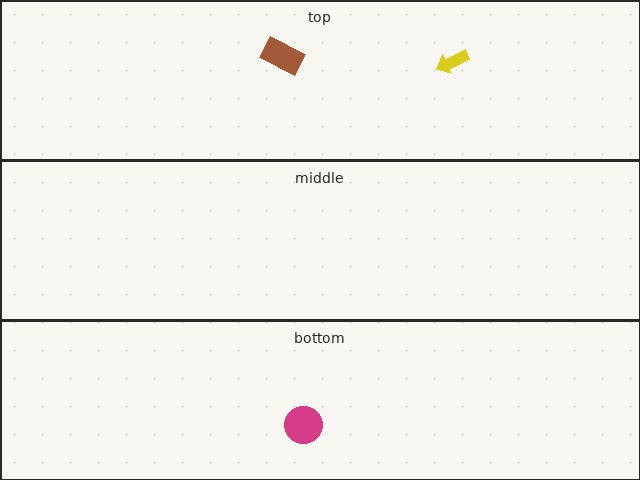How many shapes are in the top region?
2.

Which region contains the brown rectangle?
The top region.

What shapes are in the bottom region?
The magenta circle.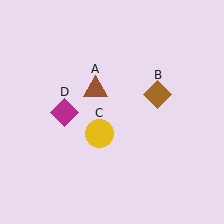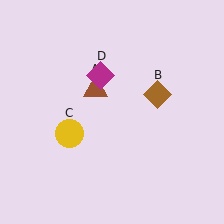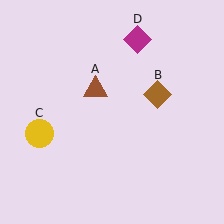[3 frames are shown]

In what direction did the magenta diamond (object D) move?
The magenta diamond (object D) moved up and to the right.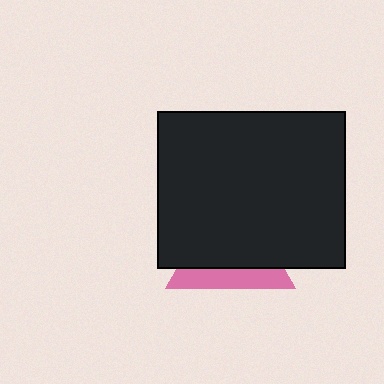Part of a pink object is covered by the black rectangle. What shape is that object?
It is a triangle.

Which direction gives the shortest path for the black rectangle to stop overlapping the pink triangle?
Moving up gives the shortest separation.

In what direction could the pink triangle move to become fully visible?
The pink triangle could move down. That would shift it out from behind the black rectangle entirely.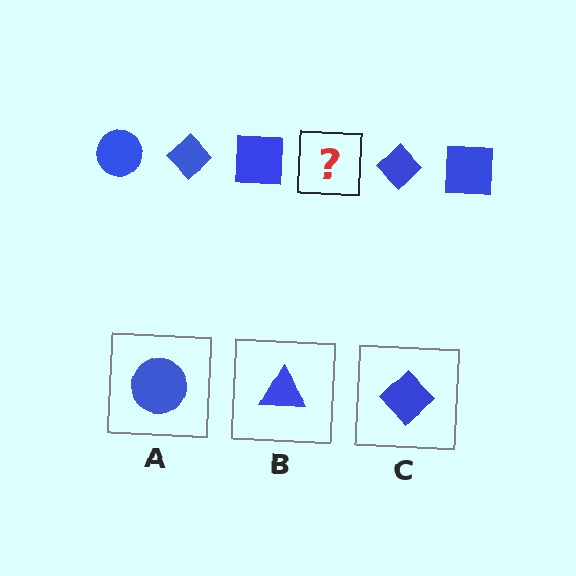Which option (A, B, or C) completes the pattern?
A.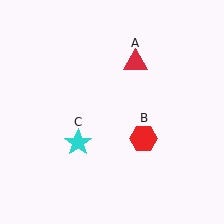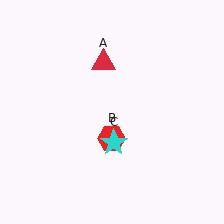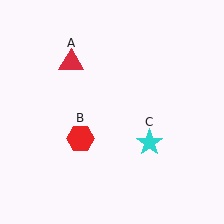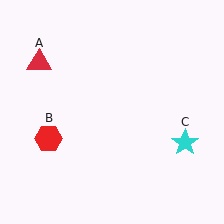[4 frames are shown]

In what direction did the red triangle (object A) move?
The red triangle (object A) moved left.